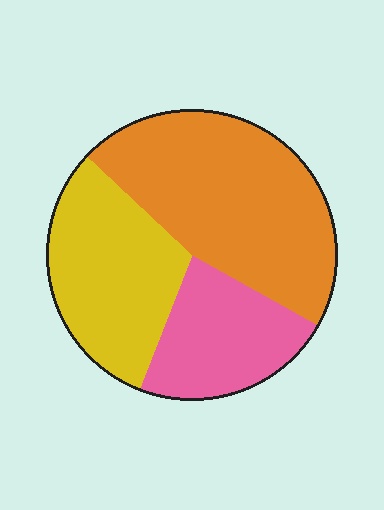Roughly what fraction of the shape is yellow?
Yellow takes up about one third (1/3) of the shape.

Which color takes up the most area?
Orange, at roughly 45%.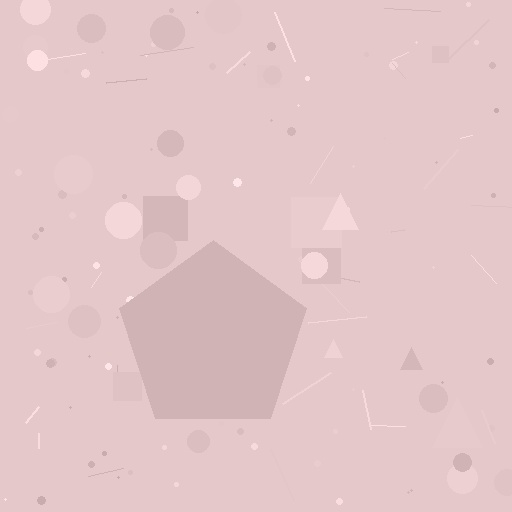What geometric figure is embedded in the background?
A pentagon is embedded in the background.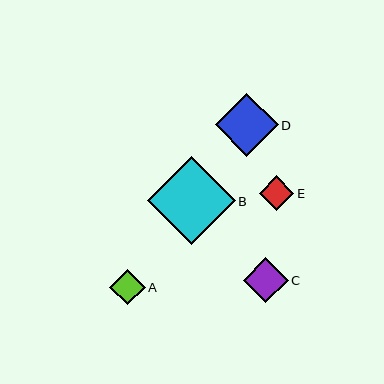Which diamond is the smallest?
Diamond E is the smallest with a size of approximately 35 pixels.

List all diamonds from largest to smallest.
From largest to smallest: B, D, C, A, E.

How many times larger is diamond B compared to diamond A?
Diamond B is approximately 2.5 times the size of diamond A.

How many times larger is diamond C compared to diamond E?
Diamond C is approximately 1.3 times the size of diamond E.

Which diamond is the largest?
Diamond B is the largest with a size of approximately 88 pixels.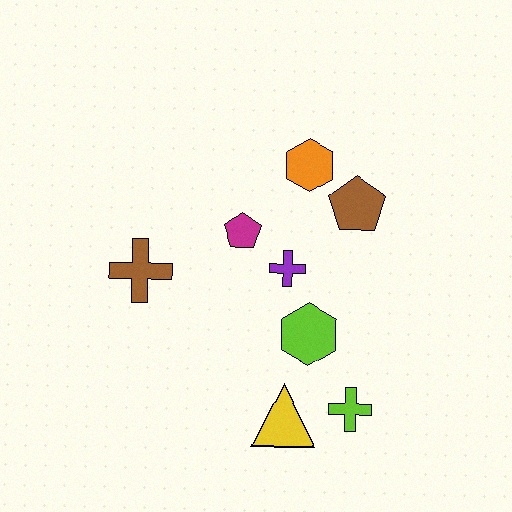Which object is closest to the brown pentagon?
The orange hexagon is closest to the brown pentagon.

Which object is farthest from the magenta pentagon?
The lime cross is farthest from the magenta pentagon.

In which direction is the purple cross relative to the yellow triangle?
The purple cross is above the yellow triangle.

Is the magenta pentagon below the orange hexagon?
Yes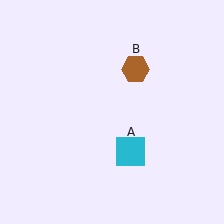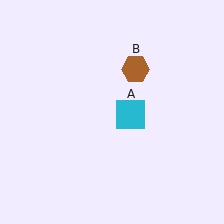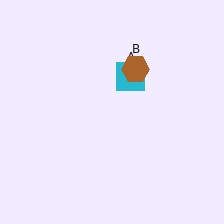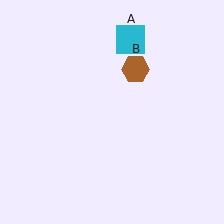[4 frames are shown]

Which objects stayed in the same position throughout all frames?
Brown hexagon (object B) remained stationary.